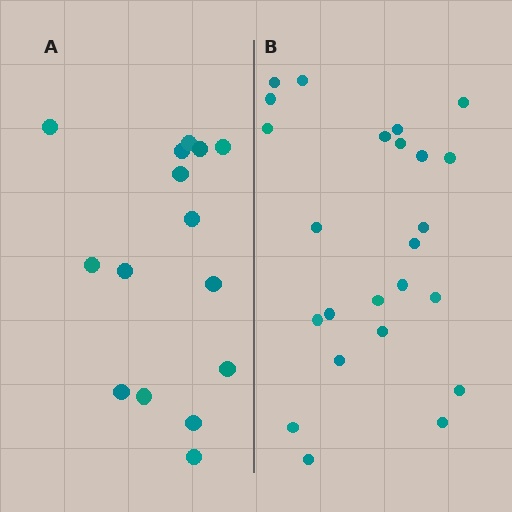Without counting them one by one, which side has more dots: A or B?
Region B (the right region) has more dots.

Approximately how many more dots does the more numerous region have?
Region B has roughly 8 or so more dots than region A.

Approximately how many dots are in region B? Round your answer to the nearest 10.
About 20 dots. (The exact count is 24, which rounds to 20.)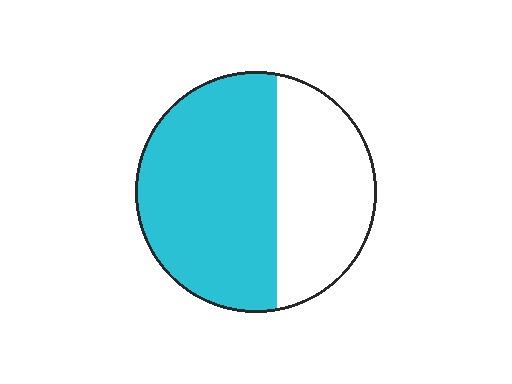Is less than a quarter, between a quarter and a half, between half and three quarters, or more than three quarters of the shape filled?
Between half and three quarters.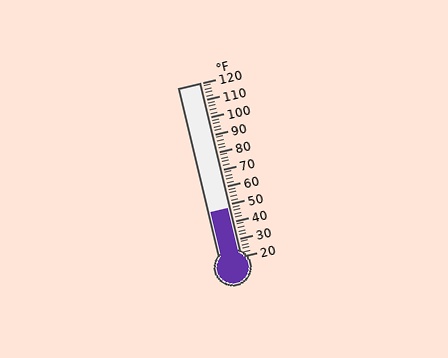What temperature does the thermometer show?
The thermometer shows approximately 48°F.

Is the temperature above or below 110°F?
The temperature is below 110°F.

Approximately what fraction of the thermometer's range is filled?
The thermometer is filled to approximately 30% of its range.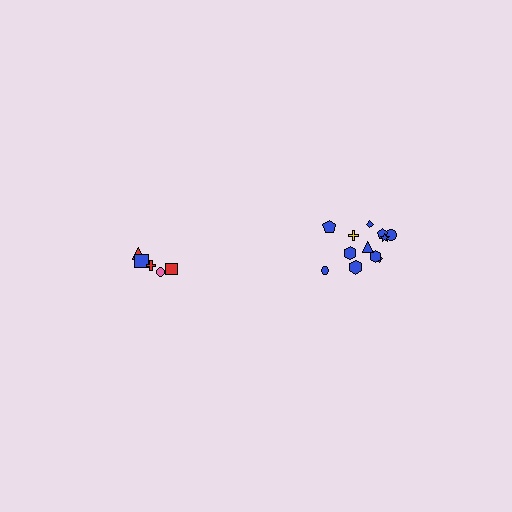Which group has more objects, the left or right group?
The right group.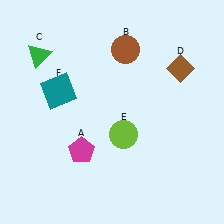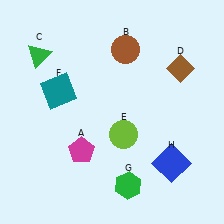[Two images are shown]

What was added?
A green hexagon (G), a blue square (H) were added in Image 2.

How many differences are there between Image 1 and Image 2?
There are 2 differences between the two images.